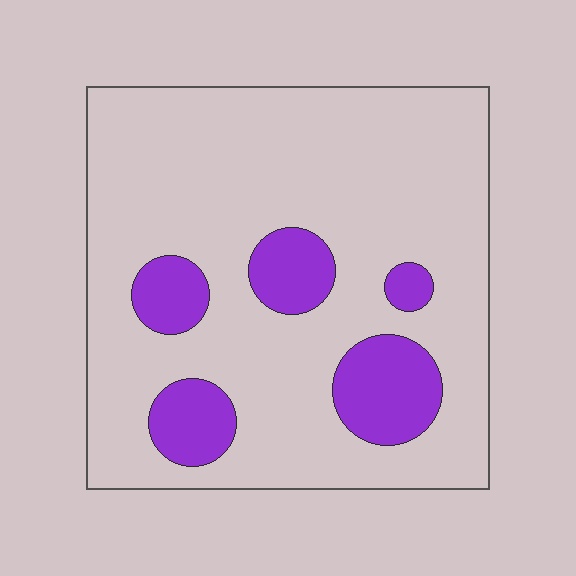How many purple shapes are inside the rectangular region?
5.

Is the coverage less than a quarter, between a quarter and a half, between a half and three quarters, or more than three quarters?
Less than a quarter.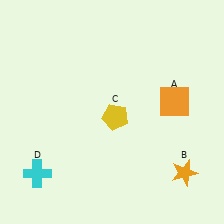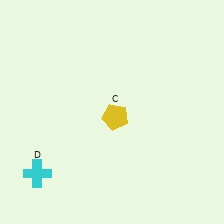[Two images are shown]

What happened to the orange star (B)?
The orange star (B) was removed in Image 2. It was in the bottom-right area of Image 1.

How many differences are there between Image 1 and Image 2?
There are 2 differences between the two images.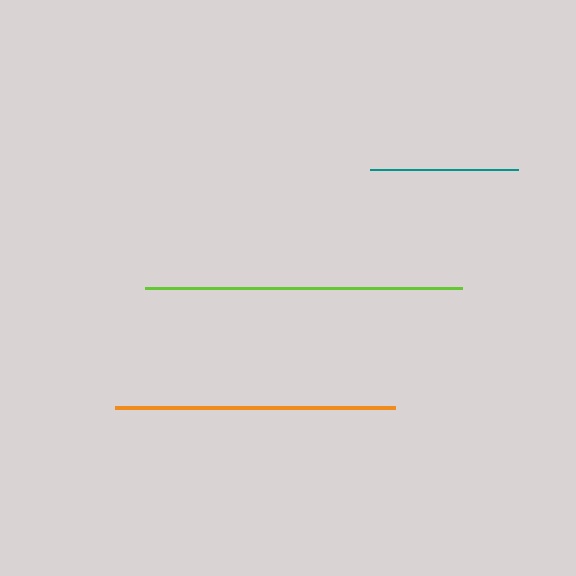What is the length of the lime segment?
The lime segment is approximately 316 pixels long.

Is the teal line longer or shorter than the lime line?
The lime line is longer than the teal line.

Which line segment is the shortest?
The teal line is the shortest at approximately 148 pixels.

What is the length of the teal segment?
The teal segment is approximately 148 pixels long.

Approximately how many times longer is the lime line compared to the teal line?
The lime line is approximately 2.1 times the length of the teal line.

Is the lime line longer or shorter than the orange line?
The lime line is longer than the orange line.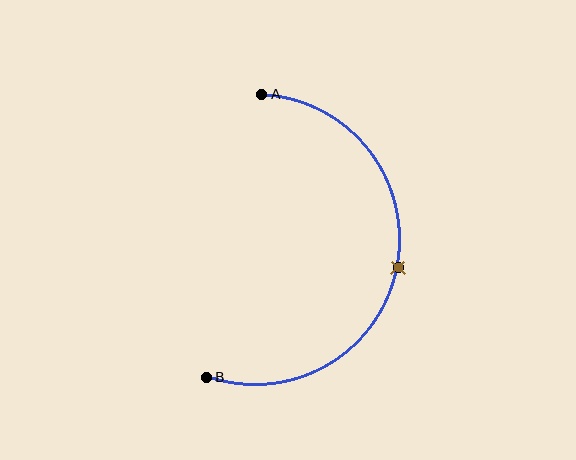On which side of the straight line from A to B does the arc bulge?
The arc bulges to the right of the straight line connecting A and B.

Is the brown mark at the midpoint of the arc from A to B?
Yes. The brown mark lies on the arc at equal arc-length from both A and B — it is the arc midpoint.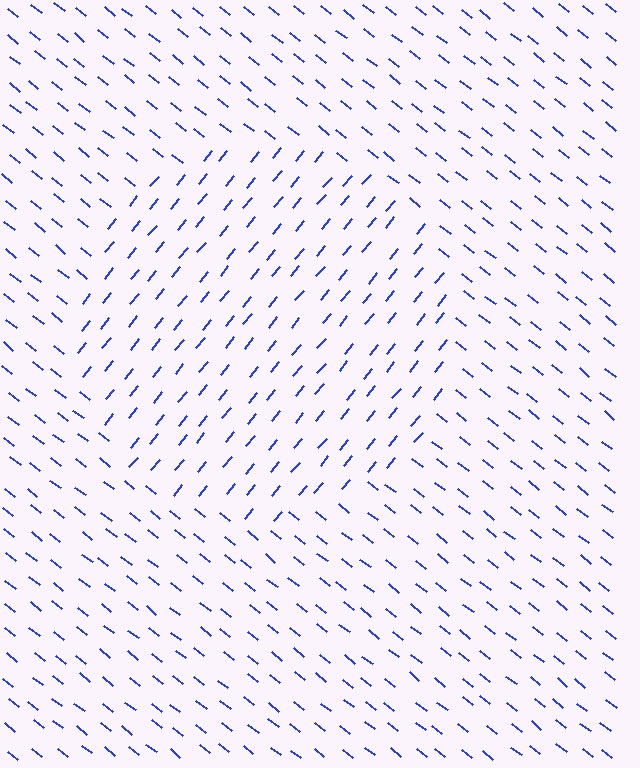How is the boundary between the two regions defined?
The boundary is defined purely by a change in line orientation (approximately 89 degrees difference). All lines are the same color and thickness.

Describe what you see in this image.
The image is filled with small blue line segments. A circle region in the image has lines oriented differently from the surrounding lines, creating a visible texture boundary.